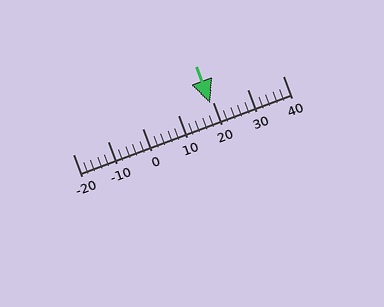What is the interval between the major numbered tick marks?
The major tick marks are spaced 10 units apart.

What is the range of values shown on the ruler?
The ruler shows values from -20 to 40.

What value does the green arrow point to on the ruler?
The green arrow points to approximately 19.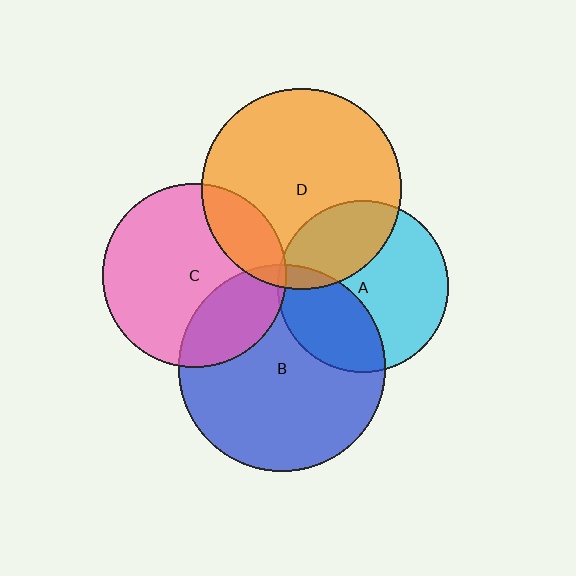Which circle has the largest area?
Circle B (blue).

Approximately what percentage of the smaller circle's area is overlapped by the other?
Approximately 35%.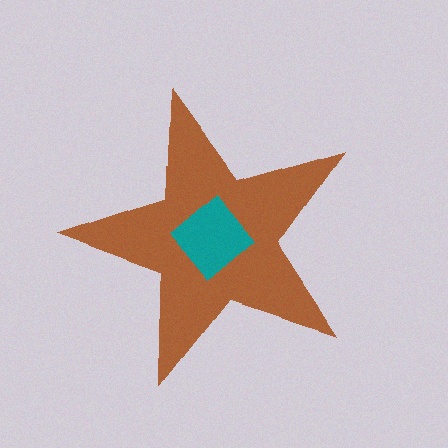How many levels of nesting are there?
2.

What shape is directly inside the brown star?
The teal diamond.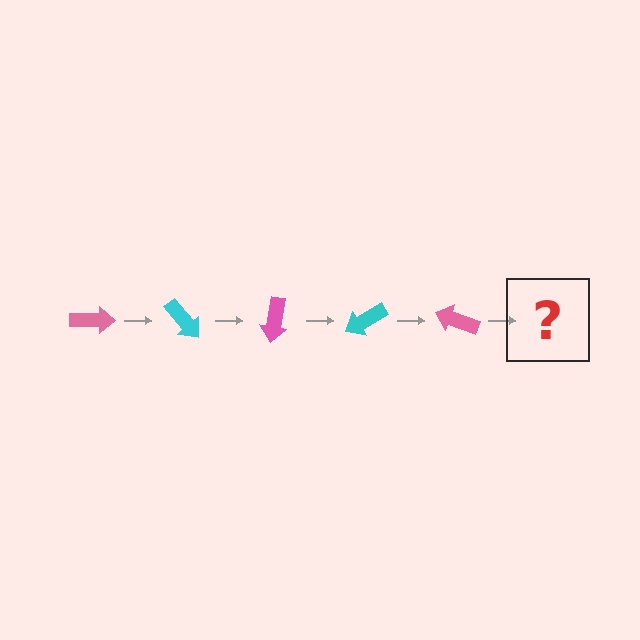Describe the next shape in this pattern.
It should be a cyan arrow, rotated 250 degrees from the start.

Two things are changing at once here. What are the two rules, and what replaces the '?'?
The two rules are that it rotates 50 degrees each step and the color cycles through pink and cyan. The '?' should be a cyan arrow, rotated 250 degrees from the start.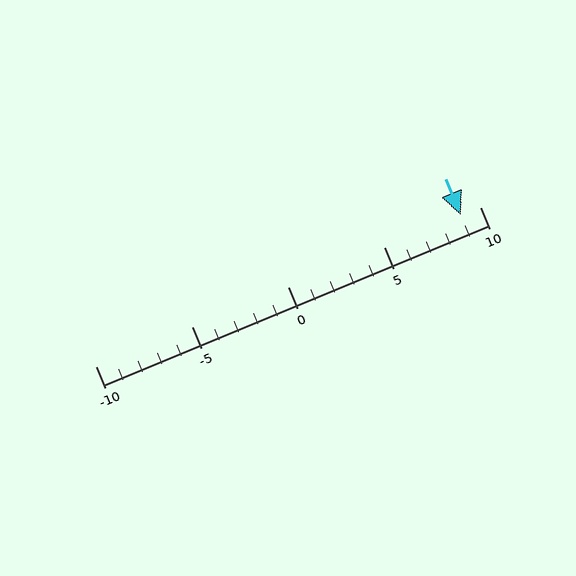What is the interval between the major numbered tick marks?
The major tick marks are spaced 5 units apart.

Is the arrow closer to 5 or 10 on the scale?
The arrow is closer to 10.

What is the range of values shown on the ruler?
The ruler shows values from -10 to 10.